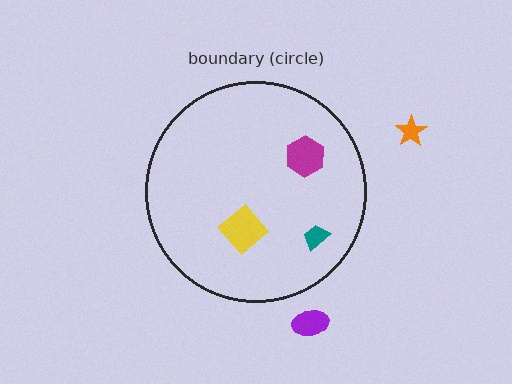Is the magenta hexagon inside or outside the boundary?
Inside.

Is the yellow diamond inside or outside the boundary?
Inside.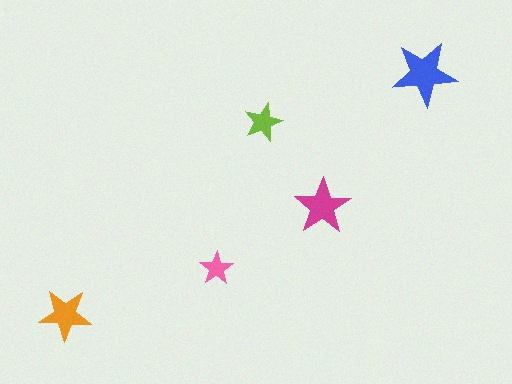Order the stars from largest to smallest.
the blue one, the magenta one, the orange one, the lime one, the pink one.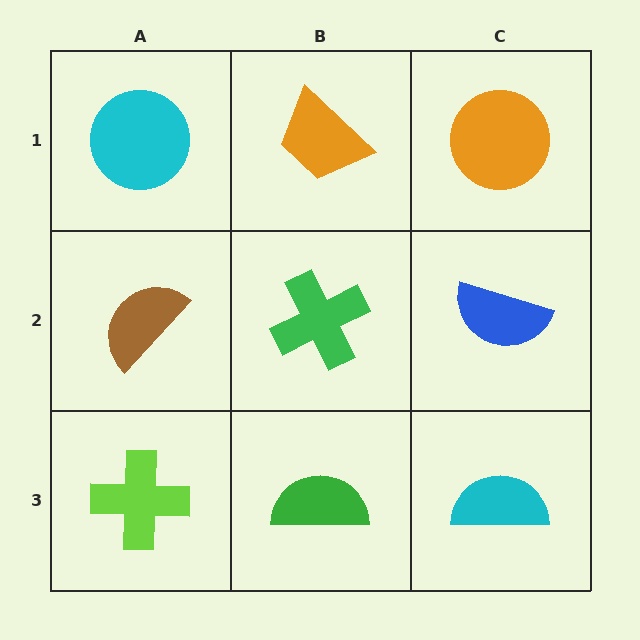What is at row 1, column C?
An orange circle.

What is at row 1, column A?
A cyan circle.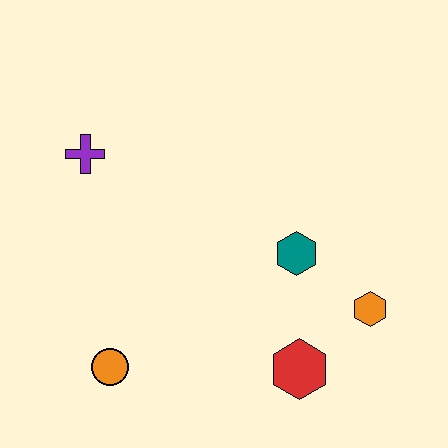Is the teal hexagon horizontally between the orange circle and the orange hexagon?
Yes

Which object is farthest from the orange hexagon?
The purple cross is farthest from the orange hexagon.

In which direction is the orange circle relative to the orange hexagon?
The orange circle is to the left of the orange hexagon.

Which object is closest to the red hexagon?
The orange hexagon is closest to the red hexagon.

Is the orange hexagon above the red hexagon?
Yes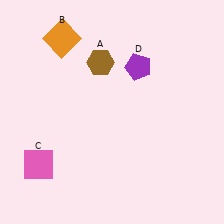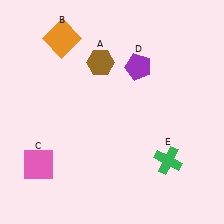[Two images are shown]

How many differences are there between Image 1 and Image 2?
There is 1 difference between the two images.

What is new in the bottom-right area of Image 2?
A green cross (E) was added in the bottom-right area of Image 2.